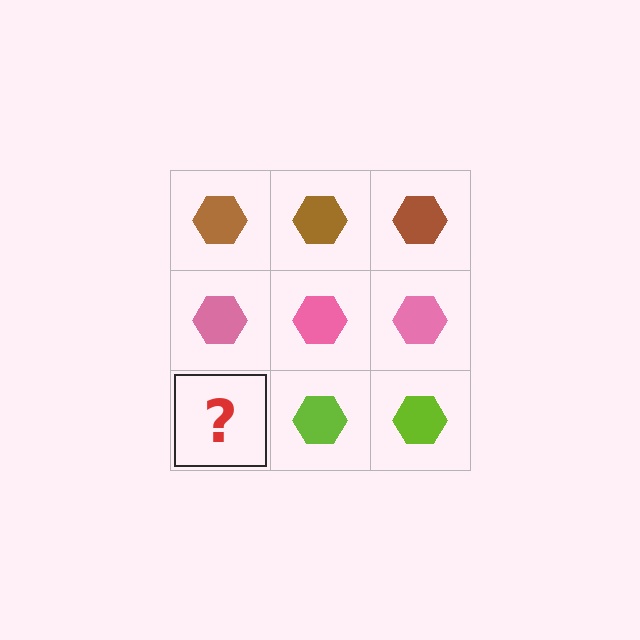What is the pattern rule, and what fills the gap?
The rule is that each row has a consistent color. The gap should be filled with a lime hexagon.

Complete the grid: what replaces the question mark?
The question mark should be replaced with a lime hexagon.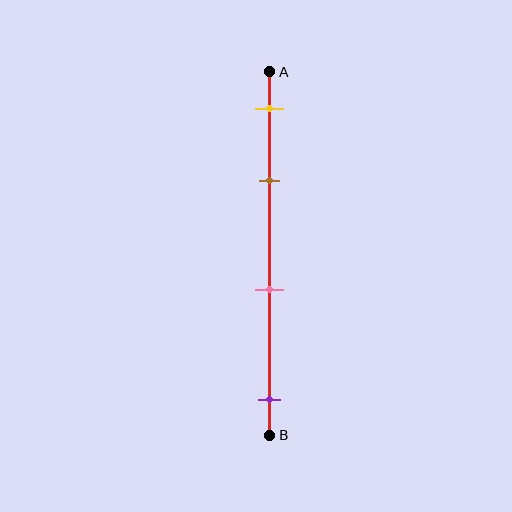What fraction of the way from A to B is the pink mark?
The pink mark is approximately 60% (0.6) of the way from A to B.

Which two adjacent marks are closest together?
The yellow and brown marks are the closest adjacent pair.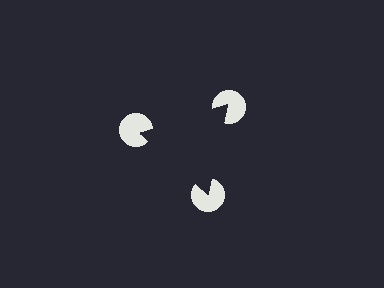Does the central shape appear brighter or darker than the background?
It typically appears slightly darker than the background, even though no actual brightness change is drawn.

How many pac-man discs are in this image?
There are 3 — one at each vertex of the illusory triangle.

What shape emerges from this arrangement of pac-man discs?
An illusory triangle — its edges are inferred from the aligned wedge cuts in the pac-man discs, not physically drawn.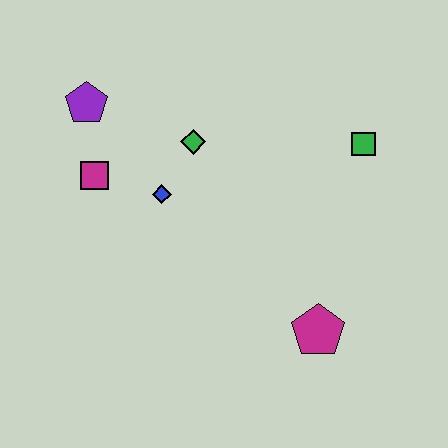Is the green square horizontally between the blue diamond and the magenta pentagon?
No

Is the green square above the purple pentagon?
No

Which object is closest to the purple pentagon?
The magenta square is closest to the purple pentagon.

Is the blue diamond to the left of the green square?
Yes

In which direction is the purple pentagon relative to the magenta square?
The purple pentagon is above the magenta square.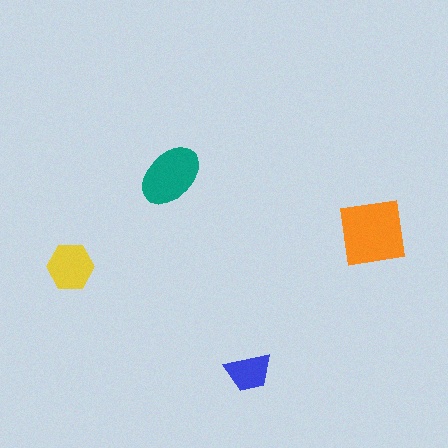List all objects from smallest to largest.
The blue trapezoid, the yellow hexagon, the teal ellipse, the orange square.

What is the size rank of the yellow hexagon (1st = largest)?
3rd.